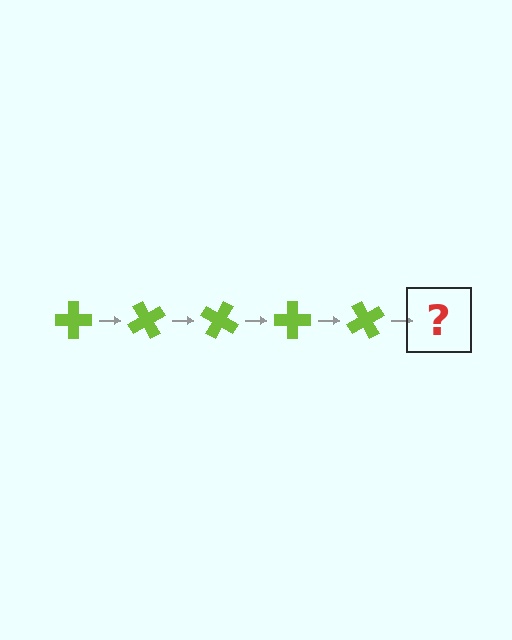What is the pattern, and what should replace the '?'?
The pattern is that the cross rotates 60 degrees each step. The '?' should be a lime cross rotated 300 degrees.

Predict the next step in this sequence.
The next step is a lime cross rotated 300 degrees.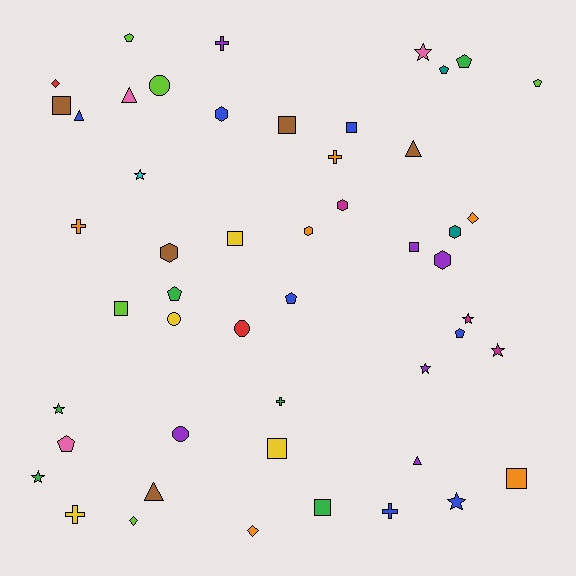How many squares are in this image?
There are 9 squares.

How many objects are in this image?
There are 50 objects.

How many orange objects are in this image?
There are 6 orange objects.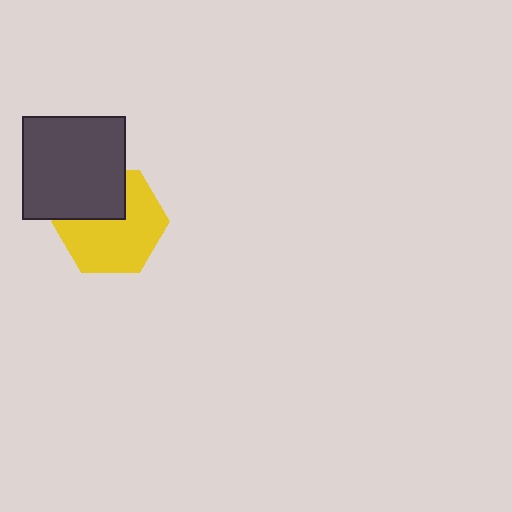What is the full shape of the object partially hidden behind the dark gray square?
The partially hidden object is a yellow hexagon.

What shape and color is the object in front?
The object in front is a dark gray square.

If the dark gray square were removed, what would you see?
You would see the complete yellow hexagon.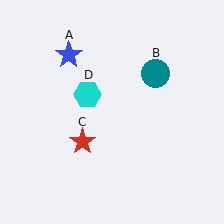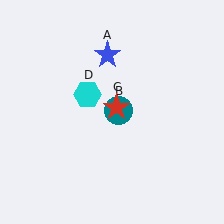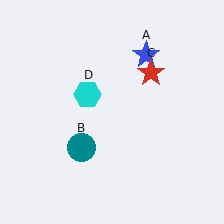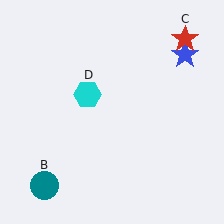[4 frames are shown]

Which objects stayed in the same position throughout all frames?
Cyan hexagon (object D) remained stationary.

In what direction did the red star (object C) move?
The red star (object C) moved up and to the right.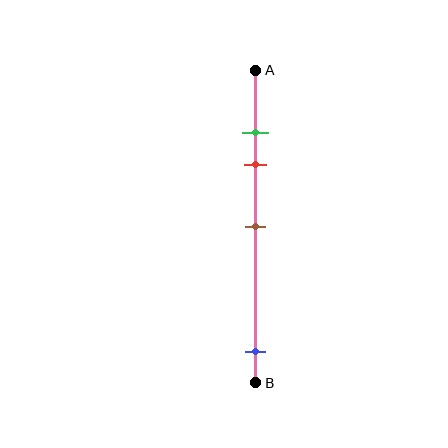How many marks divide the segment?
There are 4 marks dividing the segment.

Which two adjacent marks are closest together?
The green and red marks are the closest adjacent pair.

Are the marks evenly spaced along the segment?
No, the marks are not evenly spaced.